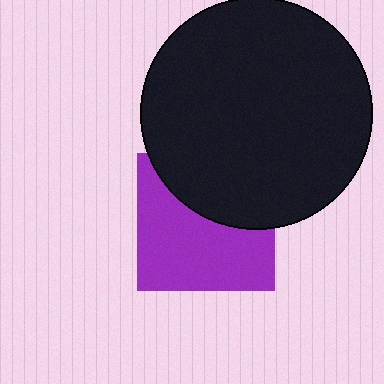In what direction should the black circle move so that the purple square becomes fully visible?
The black circle should move up. That is the shortest direction to clear the overlap and leave the purple square fully visible.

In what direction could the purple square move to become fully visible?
The purple square could move down. That would shift it out from behind the black circle entirely.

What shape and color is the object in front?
The object in front is a black circle.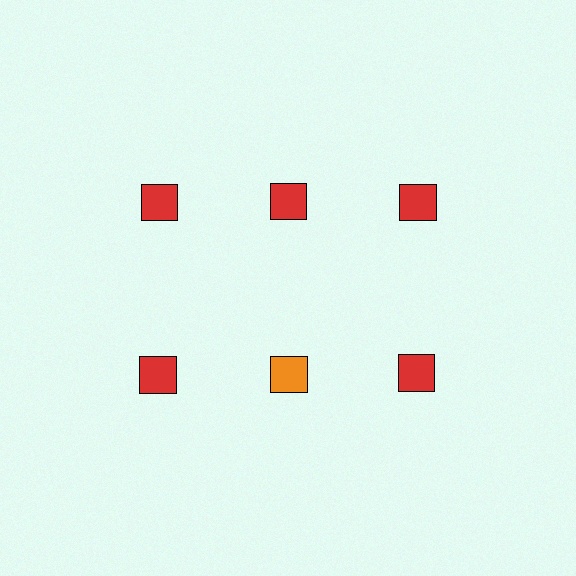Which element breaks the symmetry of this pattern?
The orange square in the second row, second from left column breaks the symmetry. All other shapes are red squares.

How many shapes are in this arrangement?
There are 6 shapes arranged in a grid pattern.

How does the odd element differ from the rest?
It has a different color: orange instead of red.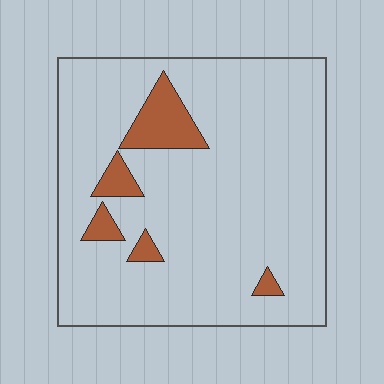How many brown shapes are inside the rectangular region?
5.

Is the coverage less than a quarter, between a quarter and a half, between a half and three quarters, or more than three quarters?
Less than a quarter.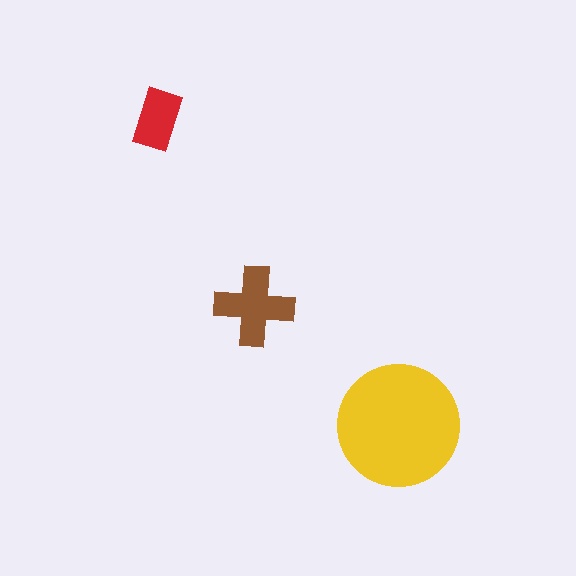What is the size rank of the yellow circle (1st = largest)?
1st.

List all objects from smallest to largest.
The red rectangle, the brown cross, the yellow circle.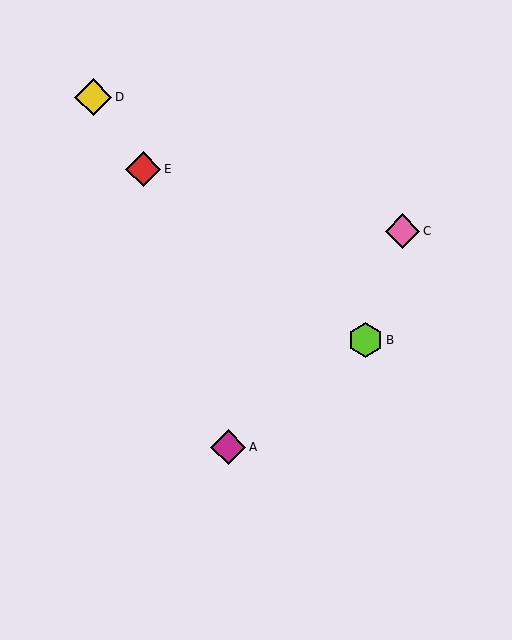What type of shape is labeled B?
Shape B is a lime hexagon.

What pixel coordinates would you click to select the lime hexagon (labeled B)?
Click at (366, 340) to select the lime hexagon B.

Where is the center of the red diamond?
The center of the red diamond is at (143, 169).